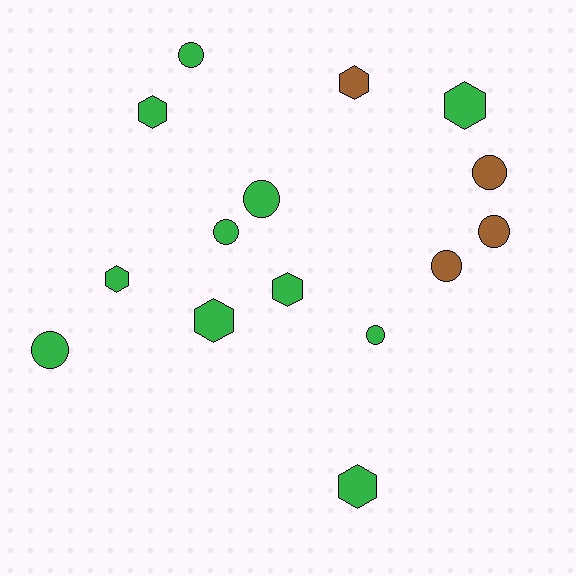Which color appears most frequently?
Green, with 11 objects.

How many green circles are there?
There are 5 green circles.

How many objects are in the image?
There are 15 objects.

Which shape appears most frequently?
Circle, with 8 objects.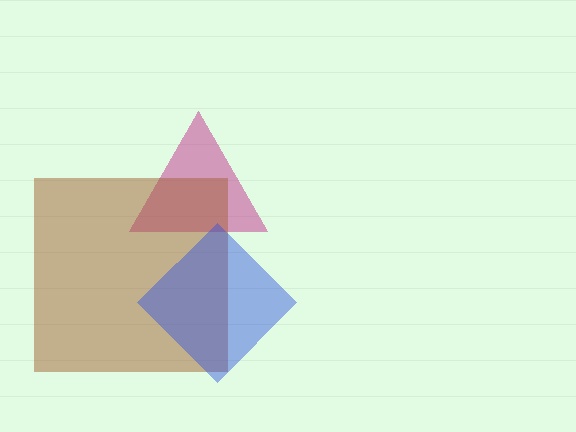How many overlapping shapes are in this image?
There are 3 overlapping shapes in the image.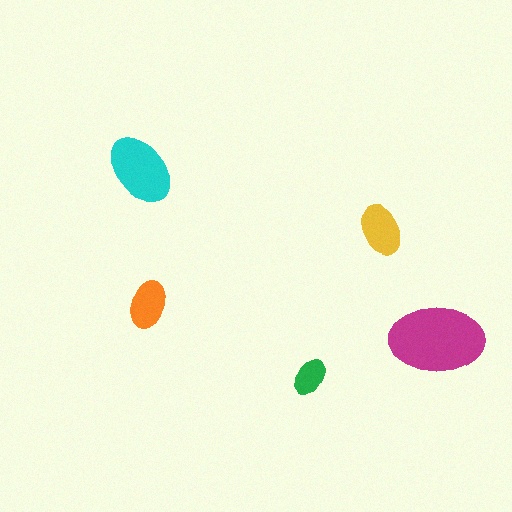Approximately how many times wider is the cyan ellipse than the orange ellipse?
About 1.5 times wider.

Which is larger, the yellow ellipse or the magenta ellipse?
The magenta one.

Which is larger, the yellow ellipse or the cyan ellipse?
The cyan one.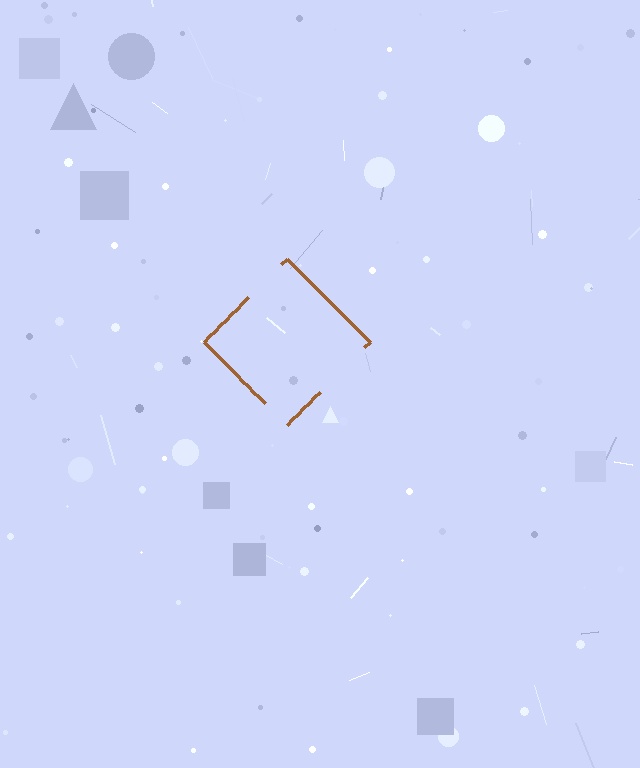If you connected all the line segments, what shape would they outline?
They would outline a diamond.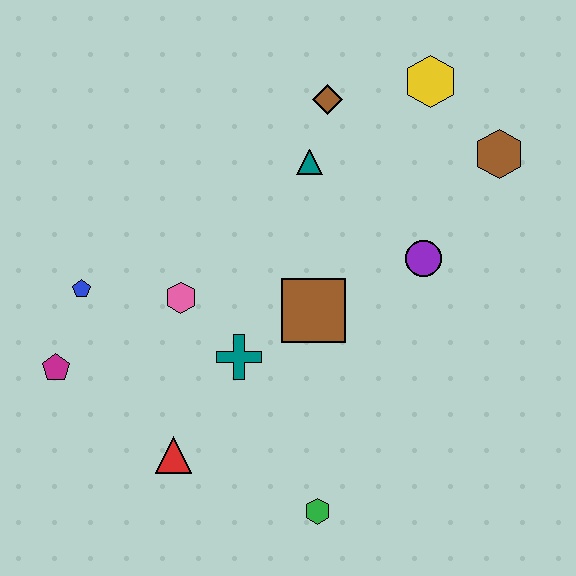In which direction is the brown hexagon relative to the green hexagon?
The brown hexagon is above the green hexagon.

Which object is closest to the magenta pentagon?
The blue pentagon is closest to the magenta pentagon.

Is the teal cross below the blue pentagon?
Yes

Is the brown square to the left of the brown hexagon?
Yes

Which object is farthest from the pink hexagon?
The brown hexagon is farthest from the pink hexagon.